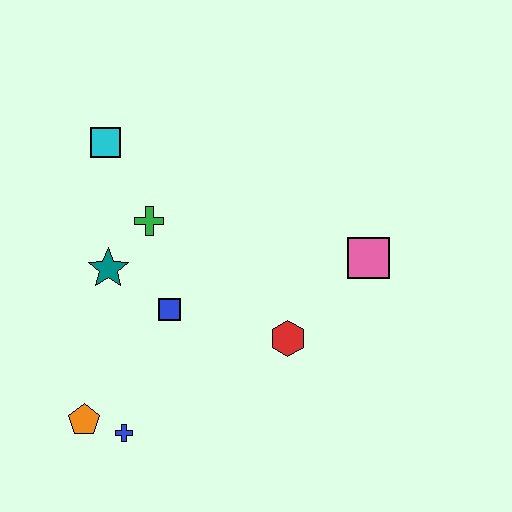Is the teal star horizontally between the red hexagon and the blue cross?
No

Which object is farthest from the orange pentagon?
The pink square is farthest from the orange pentagon.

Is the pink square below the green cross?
Yes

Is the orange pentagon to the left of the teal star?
Yes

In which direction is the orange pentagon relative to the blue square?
The orange pentagon is below the blue square.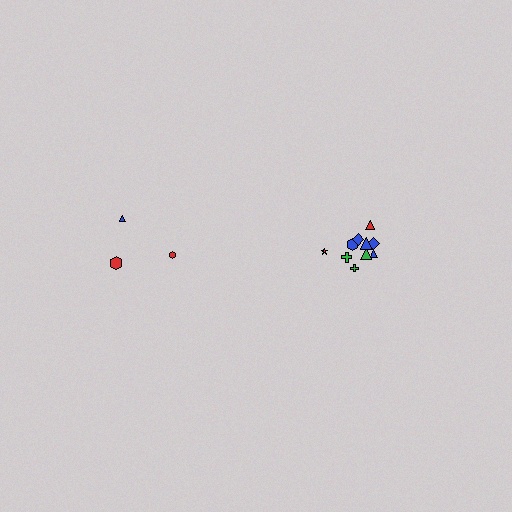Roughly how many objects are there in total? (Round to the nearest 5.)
Roughly 15 objects in total.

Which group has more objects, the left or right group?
The right group.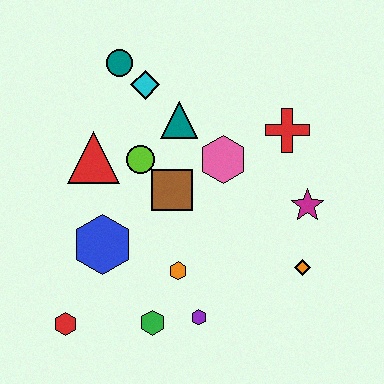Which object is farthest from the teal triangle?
The red hexagon is farthest from the teal triangle.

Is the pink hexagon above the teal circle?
No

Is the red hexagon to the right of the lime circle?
No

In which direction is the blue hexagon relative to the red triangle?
The blue hexagon is below the red triangle.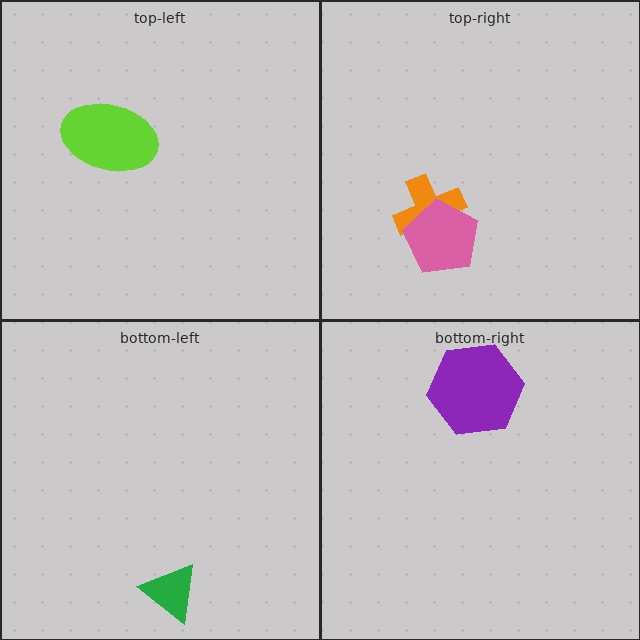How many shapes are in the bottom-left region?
1.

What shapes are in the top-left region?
The lime ellipse.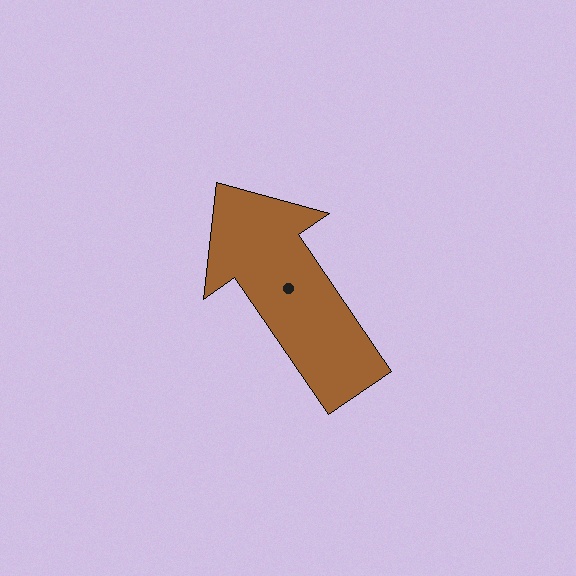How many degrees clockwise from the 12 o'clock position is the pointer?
Approximately 326 degrees.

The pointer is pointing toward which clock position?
Roughly 11 o'clock.